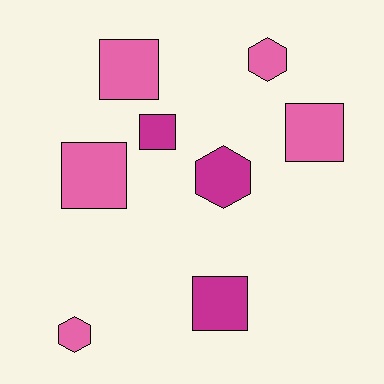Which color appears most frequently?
Pink, with 5 objects.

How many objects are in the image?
There are 8 objects.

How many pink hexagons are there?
There are 2 pink hexagons.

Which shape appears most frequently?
Square, with 5 objects.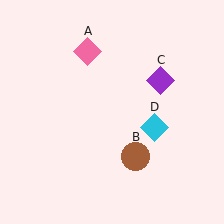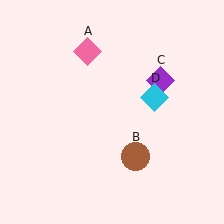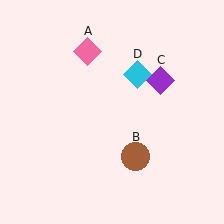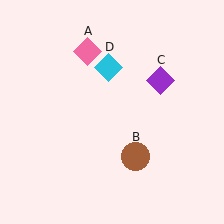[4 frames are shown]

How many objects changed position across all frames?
1 object changed position: cyan diamond (object D).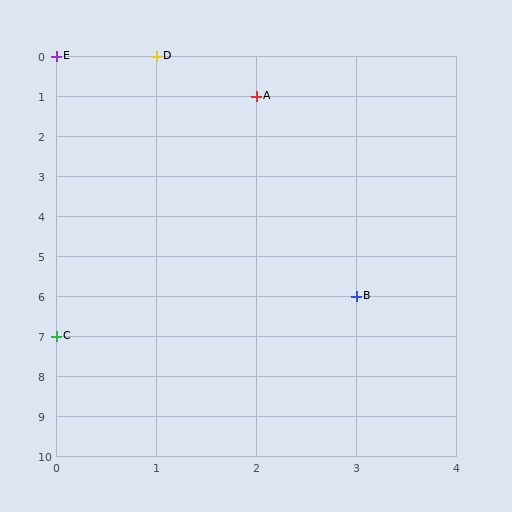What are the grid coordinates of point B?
Point B is at grid coordinates (3, 6).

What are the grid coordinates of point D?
Point D is at grid coordinates (1, 0).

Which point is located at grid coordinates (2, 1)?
Point A is at (2, 1).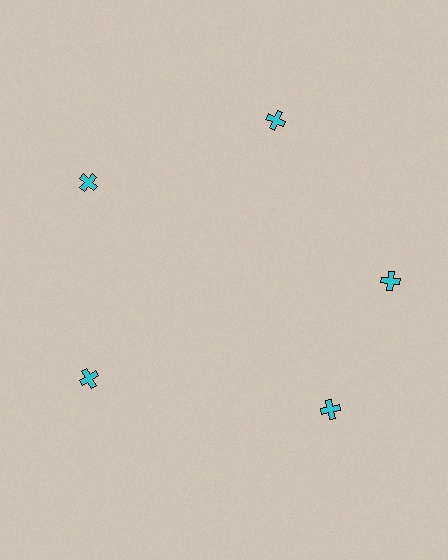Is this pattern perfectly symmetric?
No. The 5 cyan crosses are arranged in a ring, but one element near the 5 o'clock position is rotated out of alignment along the ring, breaking the 5-fold rotational symmetry.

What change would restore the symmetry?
The symmetry would be restored by rotating it back into even spacing with its neighbors so that all 5 crosses sit at equal angles and equal distance from the center.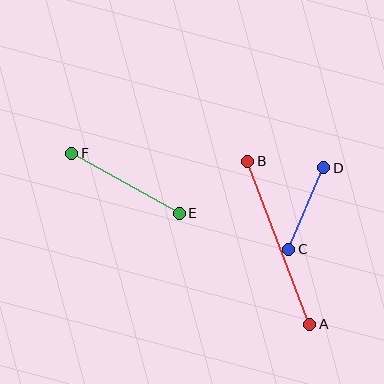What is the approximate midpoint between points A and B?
The midpoint is at approximately (279, 243) pixels.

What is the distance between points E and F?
The distance is approximately 123 pixels.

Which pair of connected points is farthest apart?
Points A and B are farthest apart.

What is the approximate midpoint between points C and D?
The midpoint is at approximately (306, 209) pixels.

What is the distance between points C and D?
The distance is approximately 89 pixels.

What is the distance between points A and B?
The distance is approximately 175 pixels.